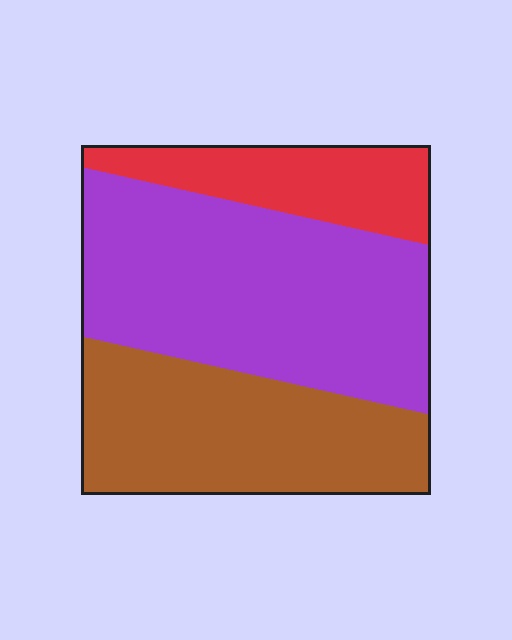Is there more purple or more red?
Purple.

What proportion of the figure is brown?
Brown covers around 35% of the figure.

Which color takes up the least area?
Red, at roughly 15%.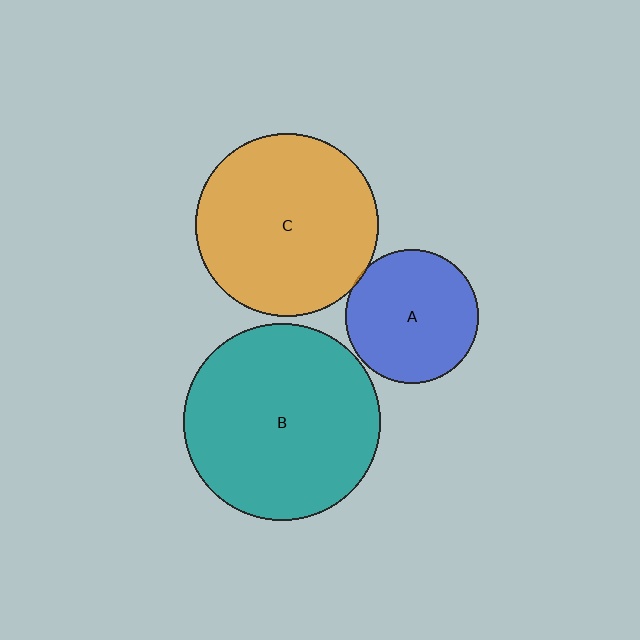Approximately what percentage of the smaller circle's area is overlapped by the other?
Approximately 5%.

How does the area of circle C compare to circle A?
Approximately 1.9 times.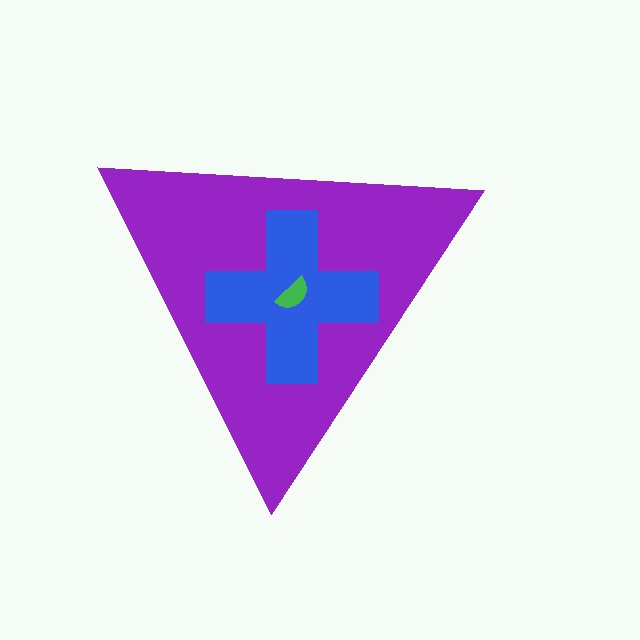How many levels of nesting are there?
3.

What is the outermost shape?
The purple triangle.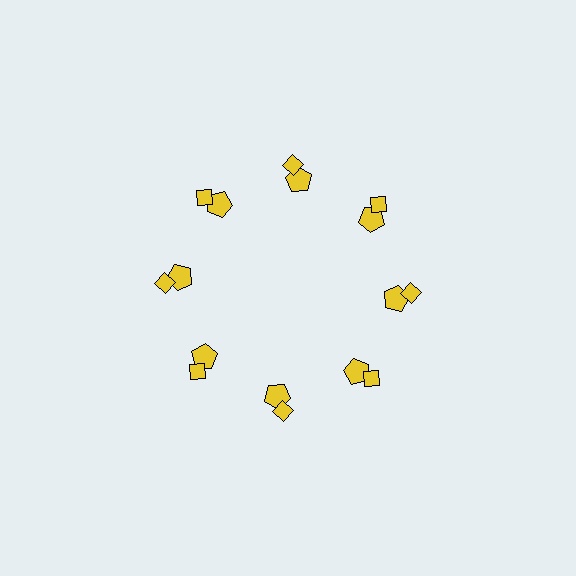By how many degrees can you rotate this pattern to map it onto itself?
The pattern maps onto itself every 45 degrees of rotation.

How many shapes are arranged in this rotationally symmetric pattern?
There are 16 shapes, arranged in 8 groups of 2.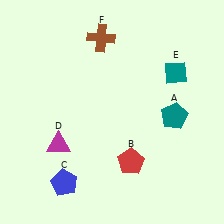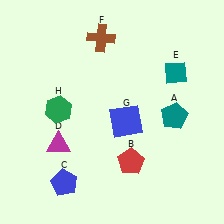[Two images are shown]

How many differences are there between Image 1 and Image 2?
There are 2 differences between the two images.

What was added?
A blue square (G), a green hexagon (H) were added in Image 2.